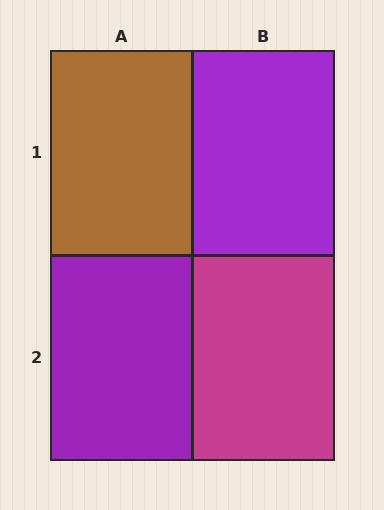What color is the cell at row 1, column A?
Brown.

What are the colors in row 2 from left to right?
Purple, magenta.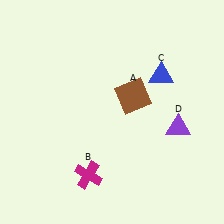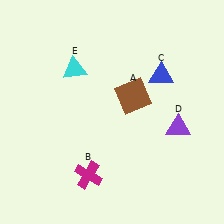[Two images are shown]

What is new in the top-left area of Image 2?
A cyan triangle (E) was added in the top-left area of Image 2.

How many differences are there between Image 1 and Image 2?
There is 1 difference between the two images.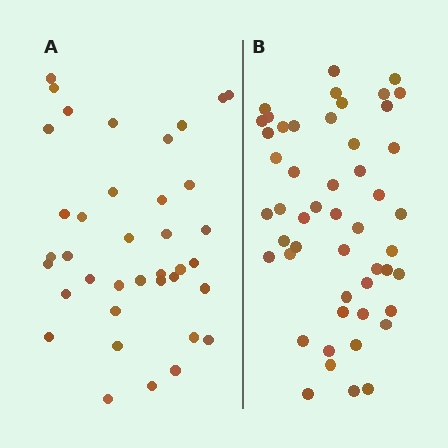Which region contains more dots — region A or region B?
Region B (the right region) has more dots.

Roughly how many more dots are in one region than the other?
Region B has roughly 12 or so more dots than region A.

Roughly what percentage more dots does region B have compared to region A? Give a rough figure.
About 30% more.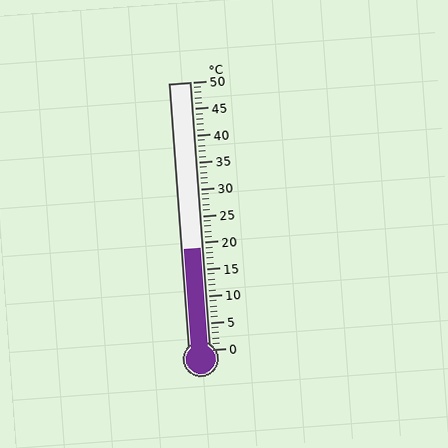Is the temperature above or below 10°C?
The temperature is above 10°C.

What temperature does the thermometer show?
The thermometer shows approximately 19°C.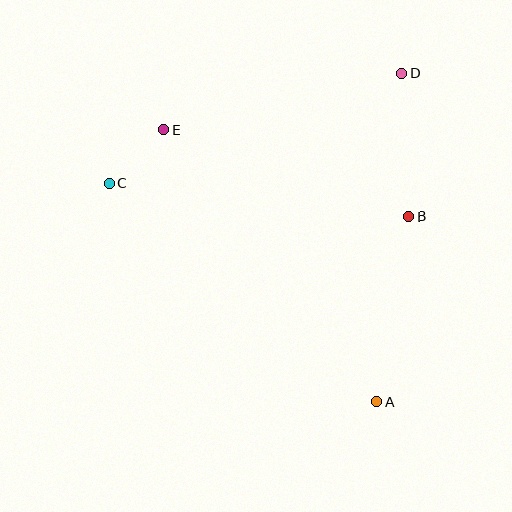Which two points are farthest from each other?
Points A and E are farthest from each other.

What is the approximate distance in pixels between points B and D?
The distance between B and D is approximately 144 pixels.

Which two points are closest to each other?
Points C and E are closest to each other.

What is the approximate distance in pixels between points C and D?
The distance between C and D is approximately 313 pixels.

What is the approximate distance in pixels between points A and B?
The distance between A and B is approximately 188 pixels.